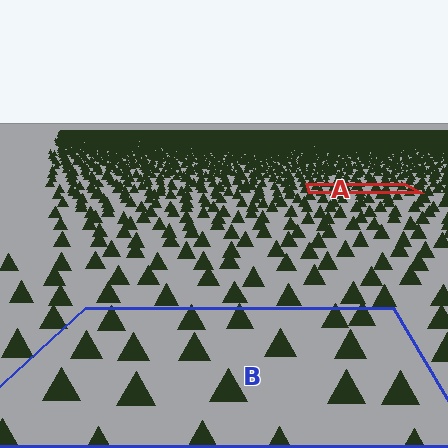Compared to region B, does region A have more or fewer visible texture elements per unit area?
Region A has more texture elements per unit area — they are packed more densely because it is farther away.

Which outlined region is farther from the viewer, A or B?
Region A is farther from the viewer — the texture elements inside it appear smaller and more densely packed.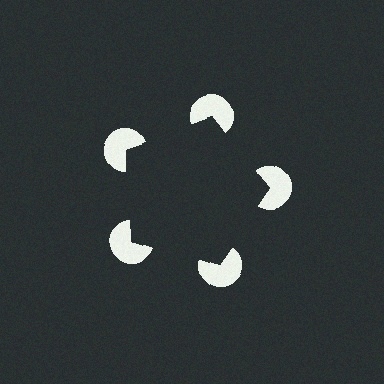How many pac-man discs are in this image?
There are 5 — one at each vertex of the illusory pentagon.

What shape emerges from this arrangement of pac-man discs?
An illusory pentagon — its edges are inferred from the aligned wedge cuts in the pac-man discs, not physically drawn.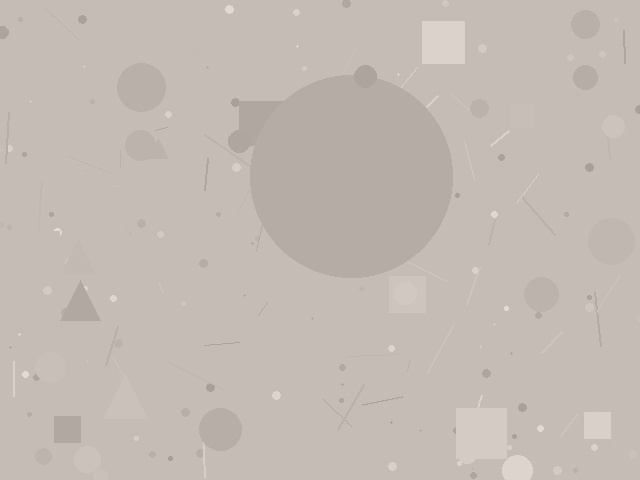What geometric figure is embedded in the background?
A circle is embedded in the background.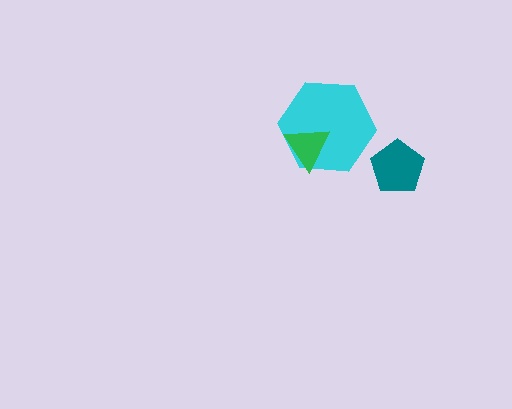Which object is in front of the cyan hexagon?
The green triangle is in front of the cyan hexagon.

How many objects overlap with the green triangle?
1 object overlaps with the green triangle.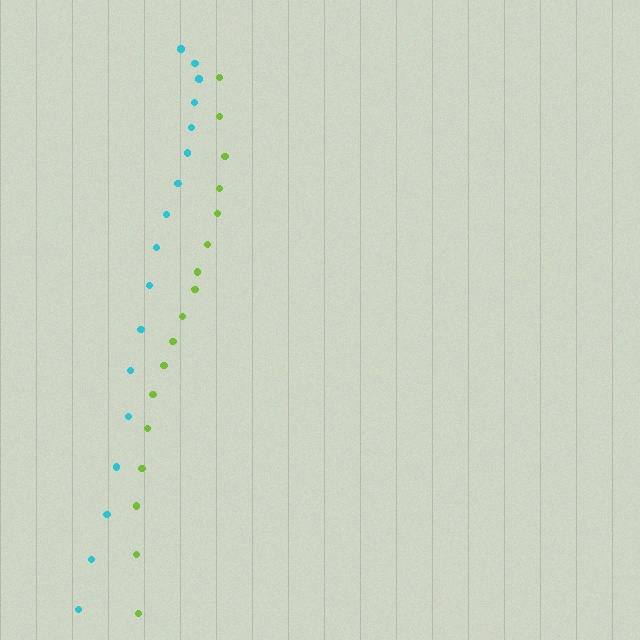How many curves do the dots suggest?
There are 2 distinct paths.